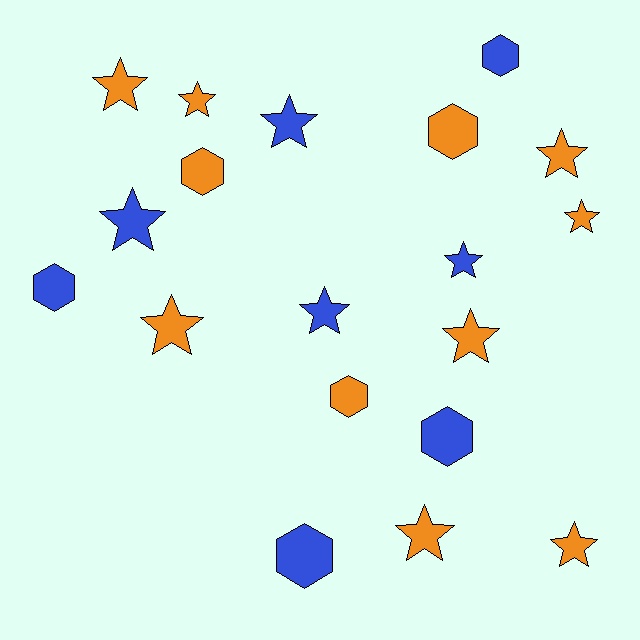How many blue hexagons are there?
There are 4 blue hexagons.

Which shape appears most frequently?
Star, with 12 objects.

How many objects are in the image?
There are 19 objects.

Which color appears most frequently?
Orange, with 11 objects.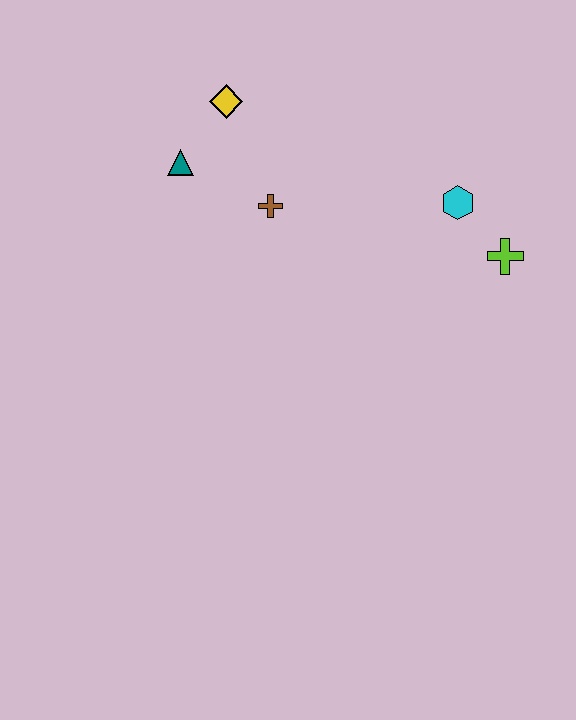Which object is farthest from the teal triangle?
The lime cross is farthest from the teal triangle.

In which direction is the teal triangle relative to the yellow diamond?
The teal triangle is below the yellow diamond.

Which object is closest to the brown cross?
The teal triangle is closest to the brown cross.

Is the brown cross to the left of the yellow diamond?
No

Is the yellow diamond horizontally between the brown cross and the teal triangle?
Yes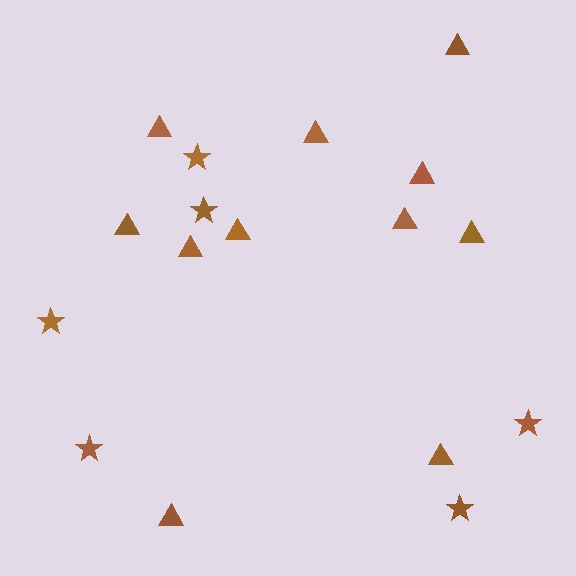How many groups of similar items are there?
There are 2 groups: one group of stars (6) and one group of triangles (11).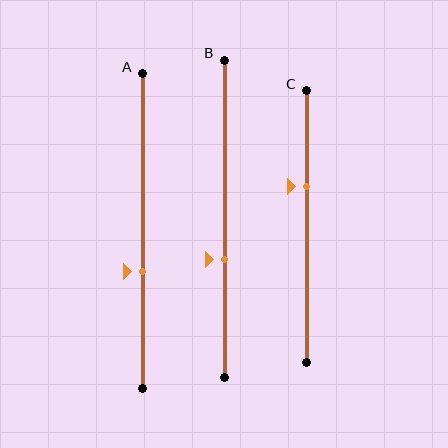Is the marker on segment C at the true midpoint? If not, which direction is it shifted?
No, the marker on segment C is shifted upward by about 15% of the segment length.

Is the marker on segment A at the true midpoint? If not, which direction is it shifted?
No, the marker on segment A is shifted downward by about 13% of the segment length.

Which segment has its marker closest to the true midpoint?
Segment A has its marker closest to the true midpoint.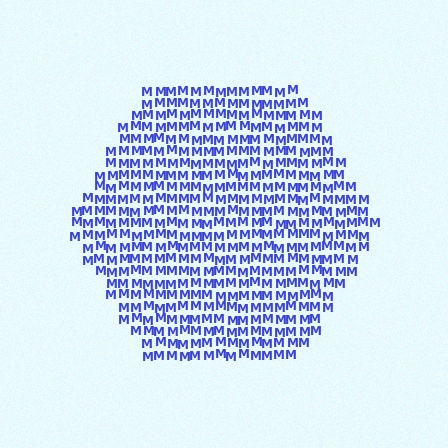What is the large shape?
The large shape is a hexagon.